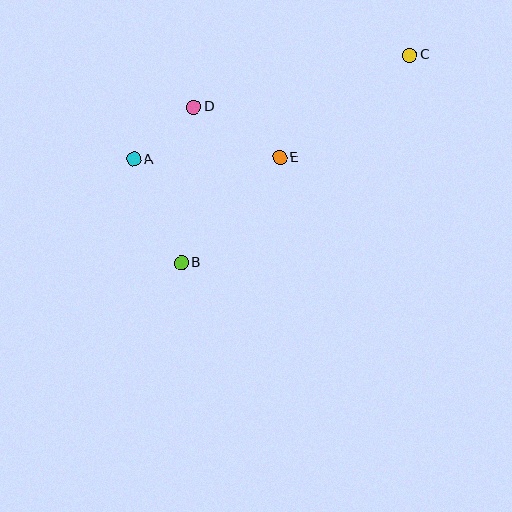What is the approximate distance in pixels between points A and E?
The distance between A and E is approximately 146 pixels.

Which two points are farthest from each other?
Points B and C are farthest from each other.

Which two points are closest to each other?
Points A and D are closest to each other.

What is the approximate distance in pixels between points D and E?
The distance between D and E is approximately 100 pixels.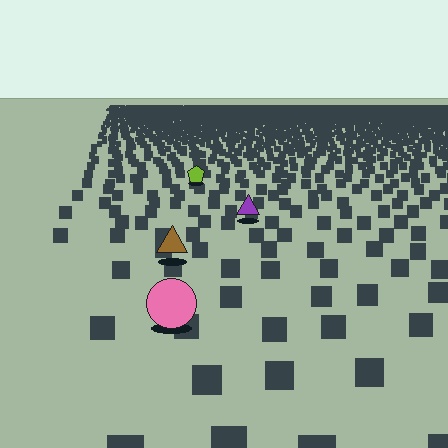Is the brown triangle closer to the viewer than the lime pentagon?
Yes. The brown triangle is closer — you can tell from the texture gradient: the ground texture is coarser near it.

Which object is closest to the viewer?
The pink circle is closest. The texture marks near it are larger and more spread out.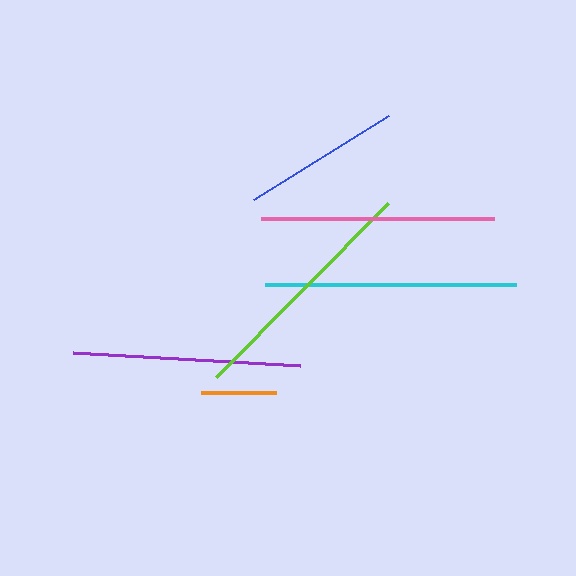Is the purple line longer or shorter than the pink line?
The pink line is longer than the purple line.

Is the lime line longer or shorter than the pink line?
The lime line is longer than the pink line.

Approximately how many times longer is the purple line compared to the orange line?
The purple line is approximately 3.0 times the length of the orange line.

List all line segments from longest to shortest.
From longest to shortest: cyan, lime, pink, purple, blue, orange.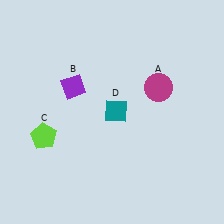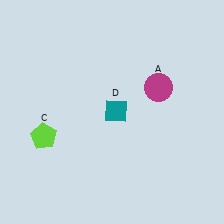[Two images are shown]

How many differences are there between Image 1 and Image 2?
There is 1 difference between the two images.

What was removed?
The purple diamond (B) was removed in Image 2.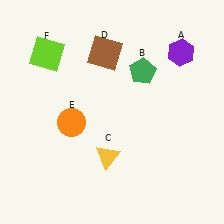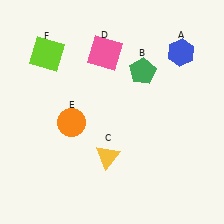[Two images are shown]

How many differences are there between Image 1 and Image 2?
There are 2 differences between the two images.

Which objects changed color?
A changed from purple to blue. D changed from brown to pink.